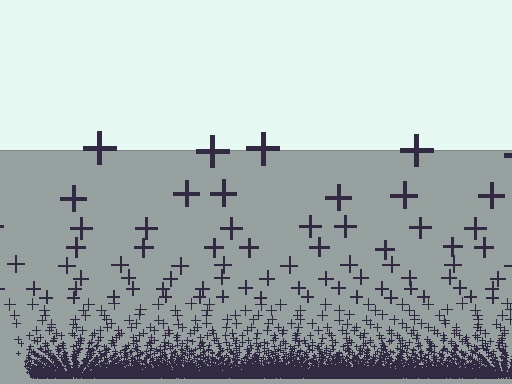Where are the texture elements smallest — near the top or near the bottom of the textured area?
Near the bottom.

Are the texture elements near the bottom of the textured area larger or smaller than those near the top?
Smaller. The gradient is inverted — elements near the bottom are smaller and denser.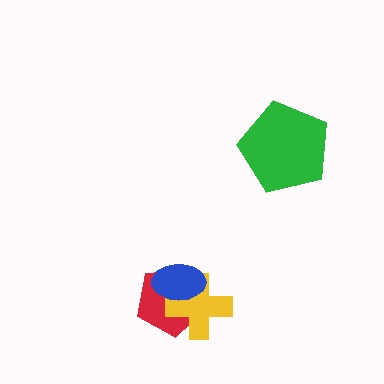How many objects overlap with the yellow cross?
2 objects overlap with the yellow cross.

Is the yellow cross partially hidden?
Yes, it is partially covered by another shape.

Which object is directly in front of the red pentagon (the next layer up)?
The yellow cross is directly in front of the red pentagon.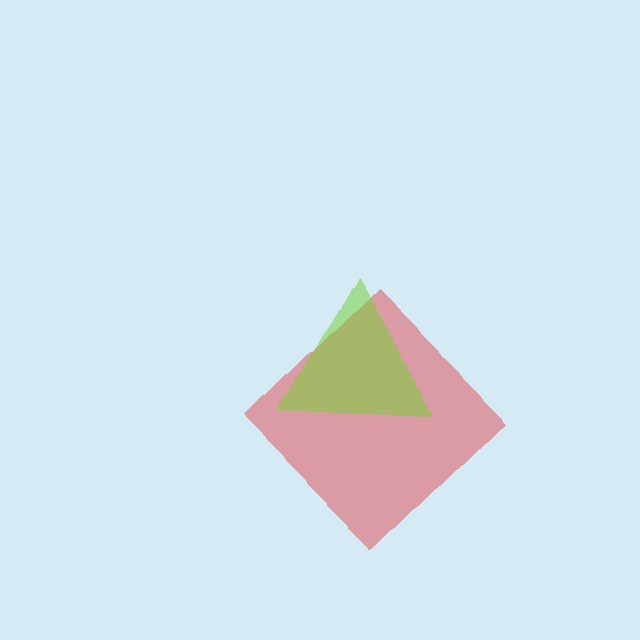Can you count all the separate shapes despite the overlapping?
Yes, there are 2 separate shapes.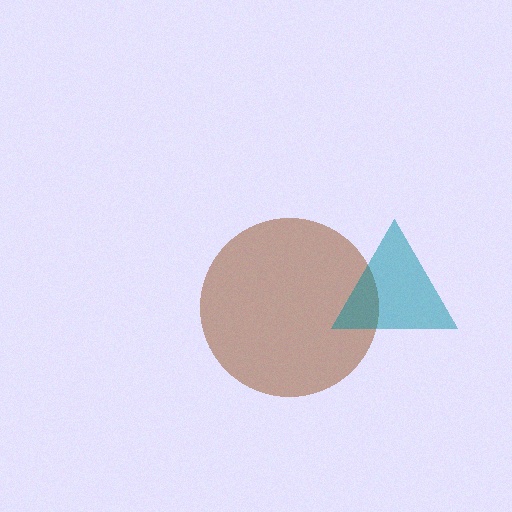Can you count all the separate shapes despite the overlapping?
Yes, there are 2 separate shapes.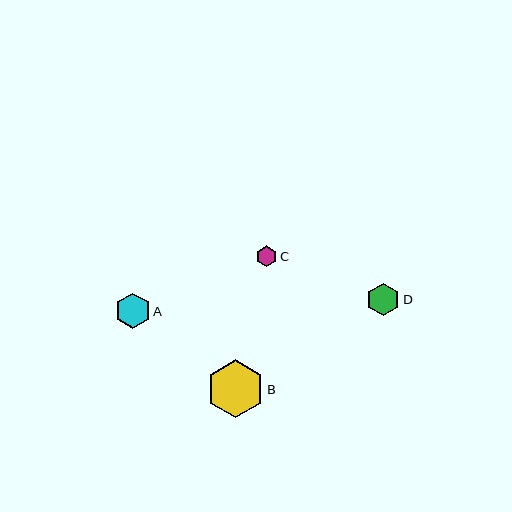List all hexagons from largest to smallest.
From largest to smallest: B, A, D, C.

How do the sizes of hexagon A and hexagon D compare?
Hexagon A and hexagon D are approximately the same size.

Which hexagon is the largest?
Hexagon B is the largest with a size of approximately 58 pixels.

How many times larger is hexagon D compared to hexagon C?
Hexagon D is approximately 1.6 times the size of hexagon C.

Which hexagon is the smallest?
Hexagon C is the smallest with a size of approximately 21 pixels.